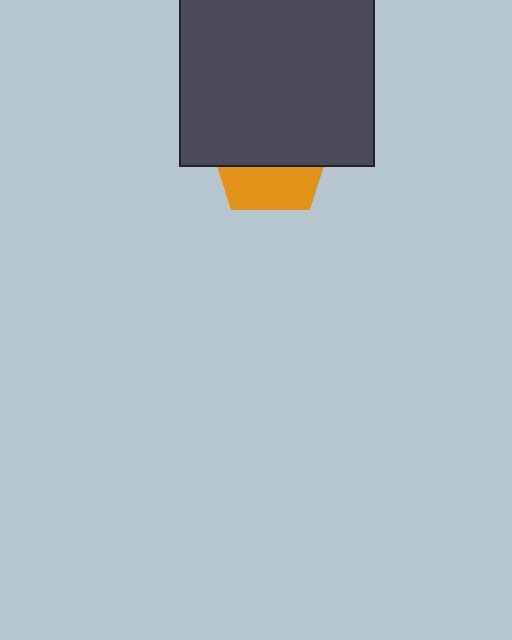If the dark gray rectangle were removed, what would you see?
You would see the complete orange pentagon.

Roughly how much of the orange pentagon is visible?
A small part of it is visible (roughly 37%).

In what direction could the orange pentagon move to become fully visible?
The orange pentagon could move down. That would shift it out from behind the dark gray rectangle entirely.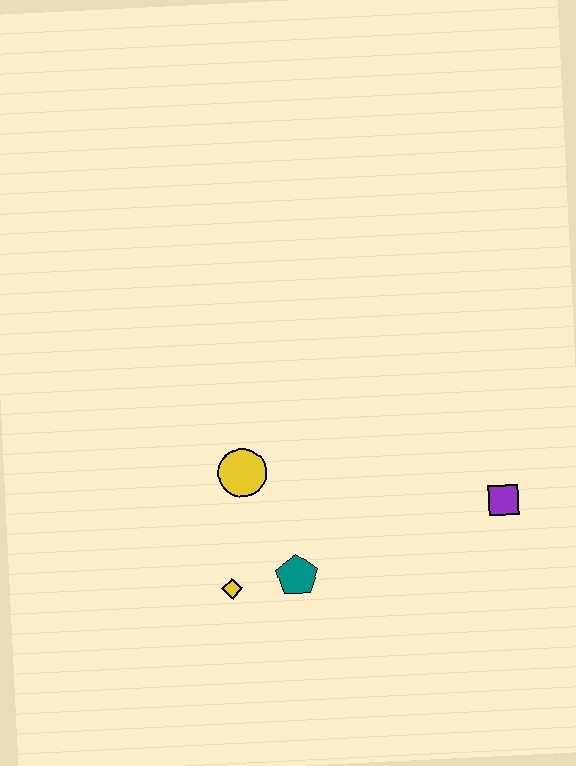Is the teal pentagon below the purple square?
Yes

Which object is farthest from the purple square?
The yellow diamond is farthest from the purple square.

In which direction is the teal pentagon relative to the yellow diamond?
The teal pentagon is to the right of the yellow diamond.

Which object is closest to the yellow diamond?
The teal pentagon is closest to the yellow diamond.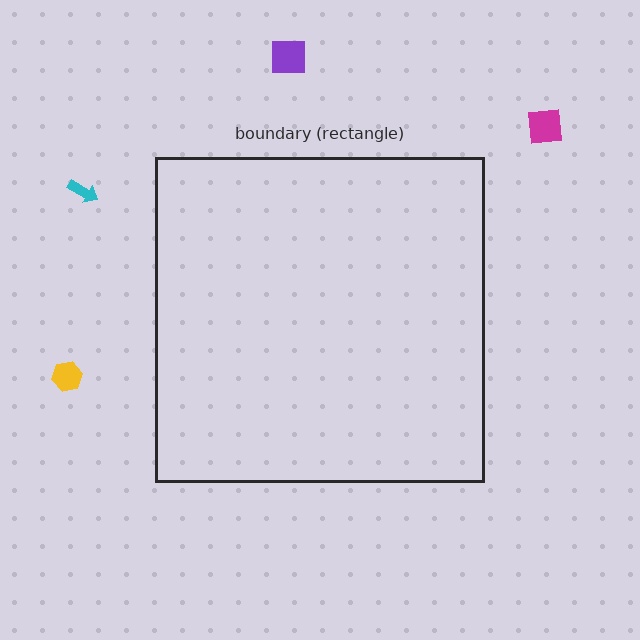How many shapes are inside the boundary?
0 inside, 4 outside.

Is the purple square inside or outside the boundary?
Outside.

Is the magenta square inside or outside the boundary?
Outside.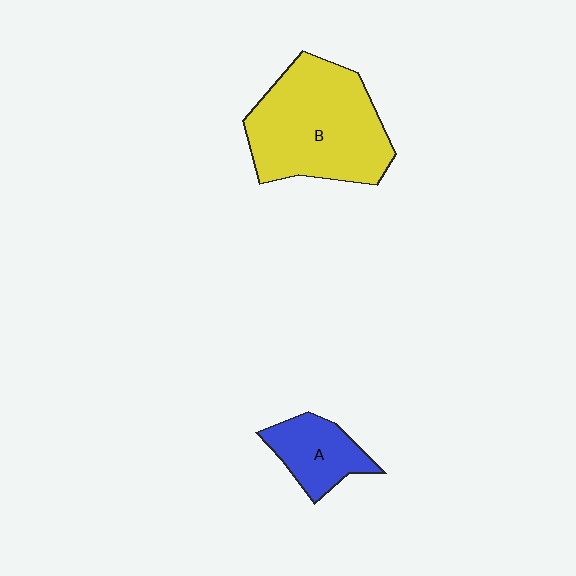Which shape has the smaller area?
Shape A (blue).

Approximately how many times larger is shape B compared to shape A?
Approximately 2.5 times.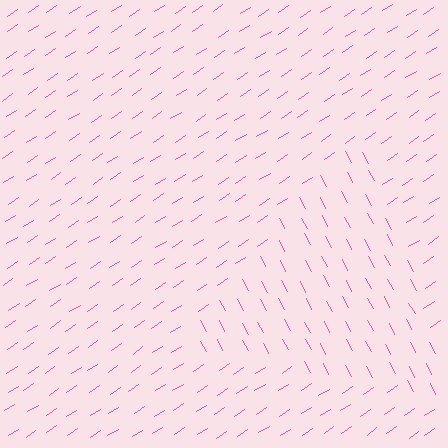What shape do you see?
I see a triangle.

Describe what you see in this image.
The image is filled with small pink line segments. A triangle region in the image has lines oriented differently from the surrounding lines, creating a visible texture boundary.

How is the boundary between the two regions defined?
The boundary is defined purely by a change in line orientation (approximately 85 degrees difference). All lines are the same color and thickness.